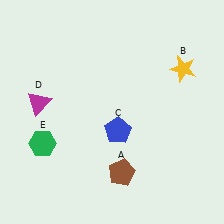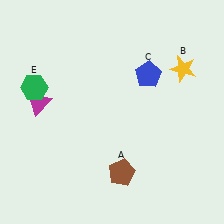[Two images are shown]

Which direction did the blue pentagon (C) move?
The blue pentagon (C) moved up.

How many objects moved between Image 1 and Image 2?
2 objects moved between the two images.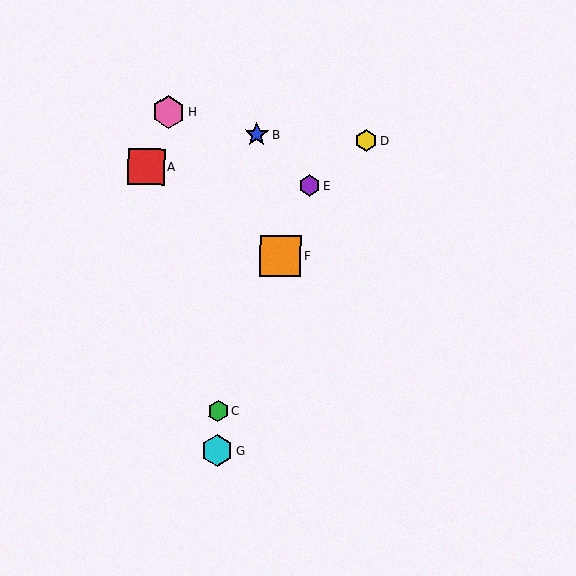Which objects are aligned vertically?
Objects C, G are aligned vertically.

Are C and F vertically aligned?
No, C is at x≈218 and F is at x≈281.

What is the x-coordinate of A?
Object A is at x≈146.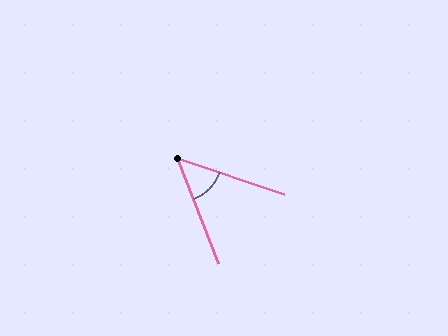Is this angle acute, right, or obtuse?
It is acute.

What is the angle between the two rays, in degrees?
Approximately 50 degrees.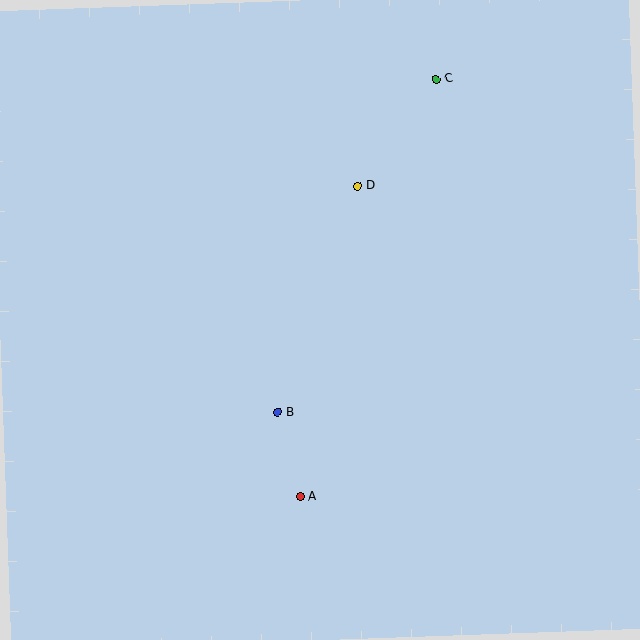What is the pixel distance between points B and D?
The distance between B and D is 240 pixels.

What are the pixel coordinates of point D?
Point D is at (358, 186).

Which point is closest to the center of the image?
Point B at (278, 412) is closest to the center.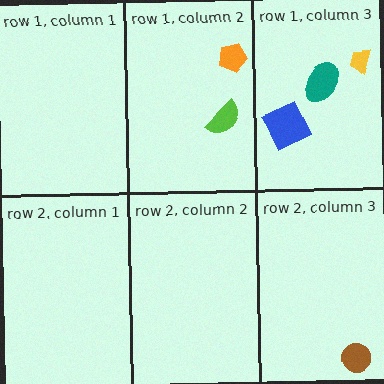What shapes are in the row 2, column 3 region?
The brown circle.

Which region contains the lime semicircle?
The row 1, column 2 region.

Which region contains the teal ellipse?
The row 1, column 3 region.